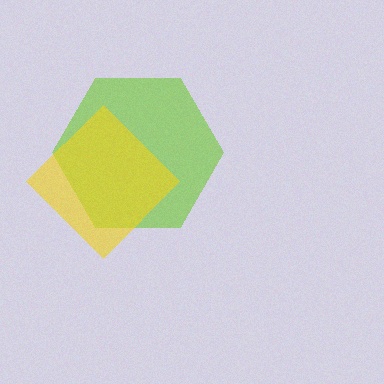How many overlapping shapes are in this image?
There are 2 overlapping shapes in the image.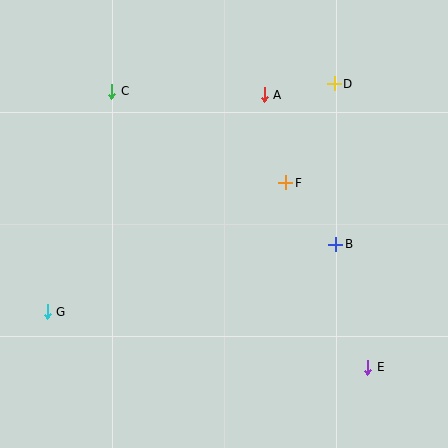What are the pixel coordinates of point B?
Point B is at (336, 244).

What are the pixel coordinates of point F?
Point F is at (286, 183).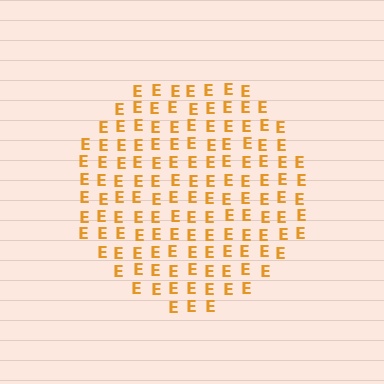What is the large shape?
The large shape is a circle.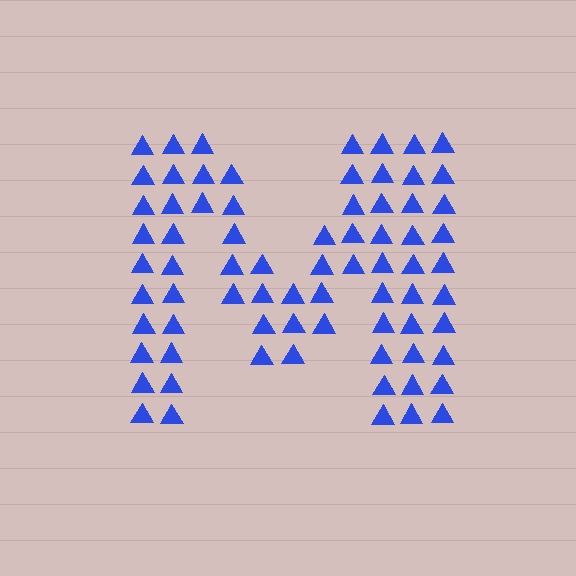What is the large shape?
The large shape is the letter M.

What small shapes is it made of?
It is made of small triangles.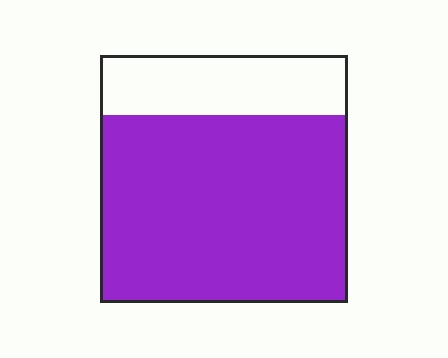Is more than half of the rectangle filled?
Yes.